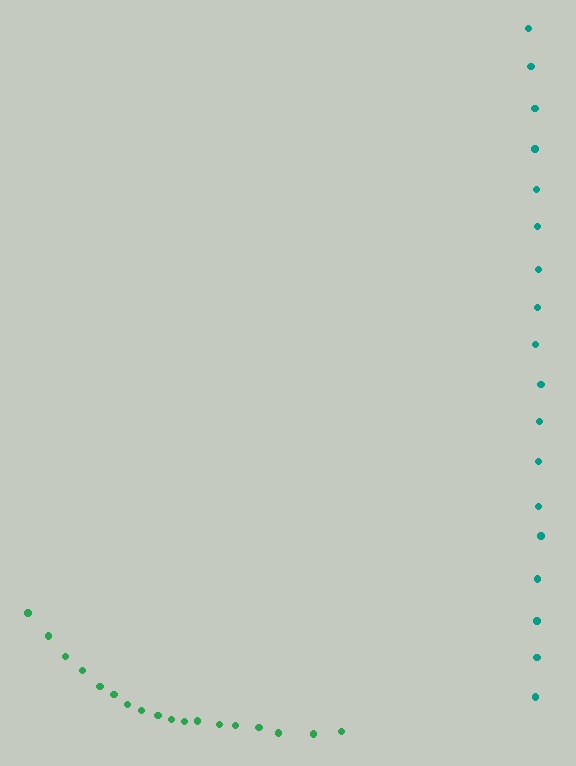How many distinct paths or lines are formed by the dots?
There are 2 distinct paths.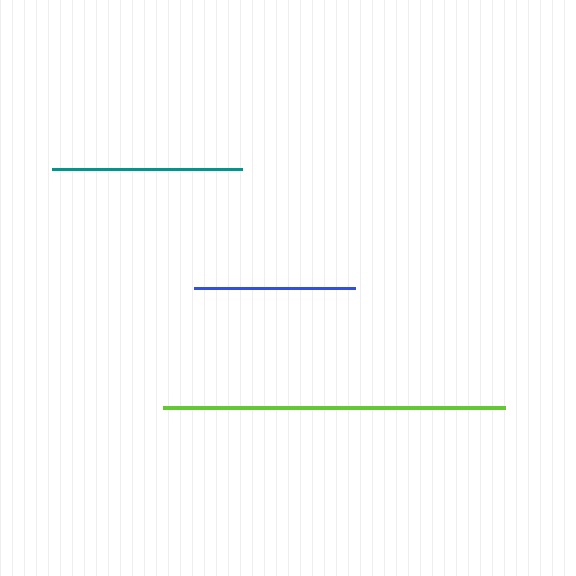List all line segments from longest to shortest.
From longest to shortest: lime, teal, blue.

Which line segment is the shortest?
The blue line is the shortest at approximately 160 pixels.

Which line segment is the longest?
The lime line is the longest at approximately 342 pixels.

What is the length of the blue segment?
The blue segment is approximately 160 pixels long.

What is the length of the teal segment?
The teal segment is approximately 190 pixels long.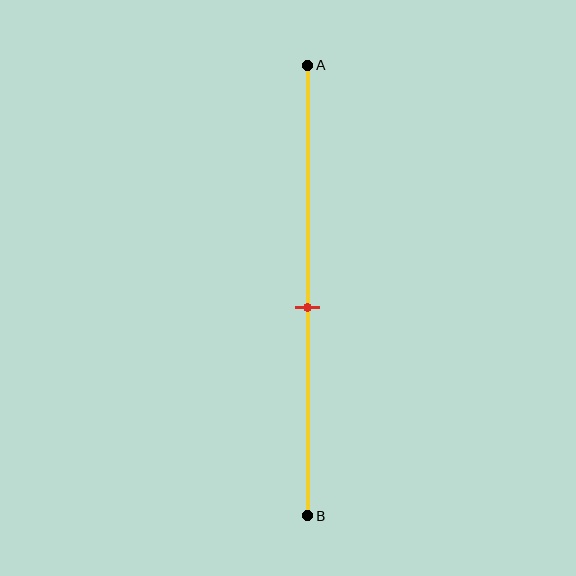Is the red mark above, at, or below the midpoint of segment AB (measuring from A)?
The red mark is below the midpoint of segment AB.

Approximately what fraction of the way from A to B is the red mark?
The red mark is approximately 55% of the way from A to B.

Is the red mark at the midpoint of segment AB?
No, the mark is at about 55% from A, not at the 50% midpoint.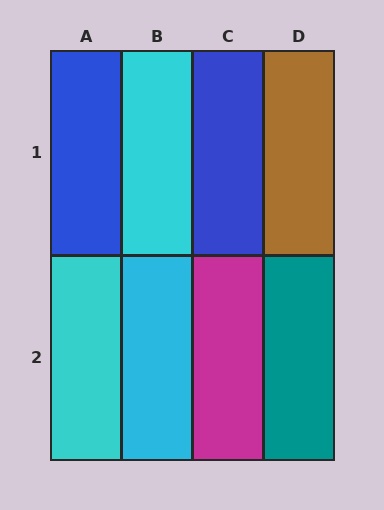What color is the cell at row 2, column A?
Cyan.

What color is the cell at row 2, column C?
Magenta.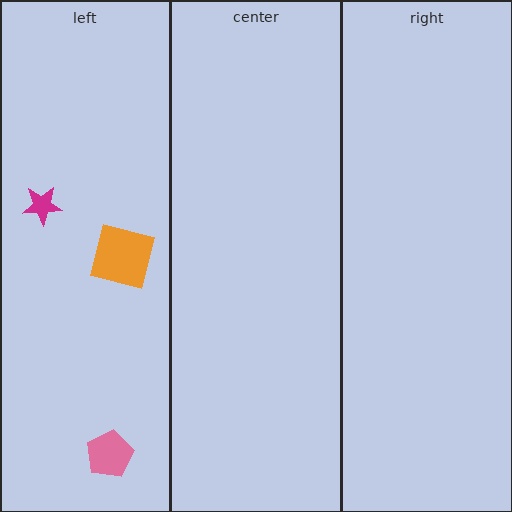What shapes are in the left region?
The pink pentagon, the orange square, the magenta star.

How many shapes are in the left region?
3.